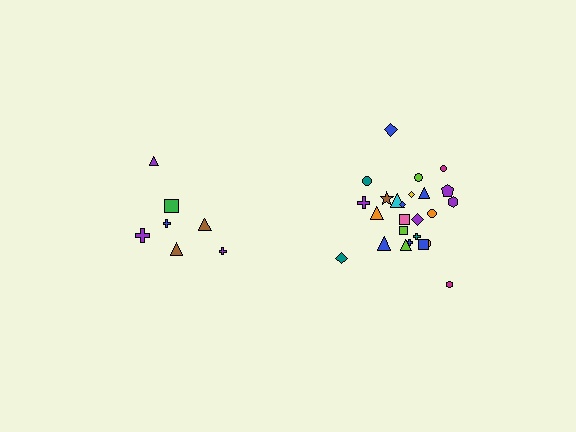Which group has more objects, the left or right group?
The right group.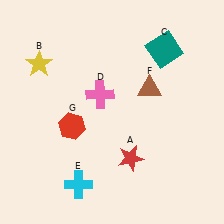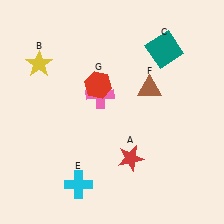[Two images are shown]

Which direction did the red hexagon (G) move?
The red hexagon (G) moved up.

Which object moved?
The red hexagon (G) moved up.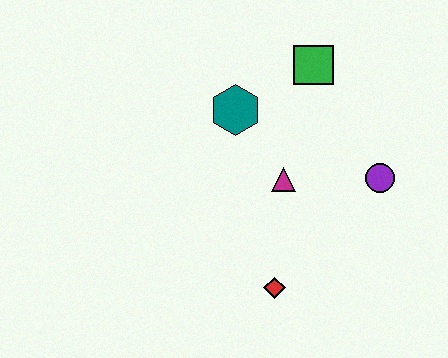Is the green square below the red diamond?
No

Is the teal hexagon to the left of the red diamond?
Yes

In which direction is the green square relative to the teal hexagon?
The green square is to the right of the teal hexagon.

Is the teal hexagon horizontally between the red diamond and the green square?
No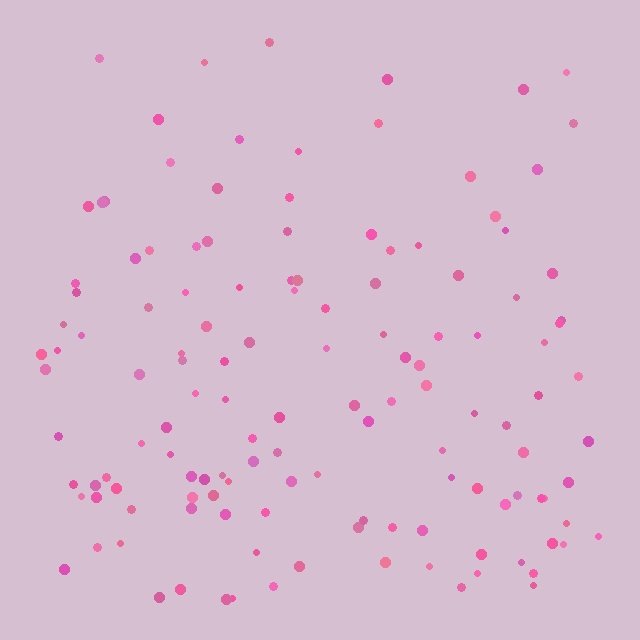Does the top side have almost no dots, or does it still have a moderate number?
Still a moderate number, just noticeably fewer than the bottom.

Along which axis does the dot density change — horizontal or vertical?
Vertical.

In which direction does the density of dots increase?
From top to bottom, with the bottom side densest.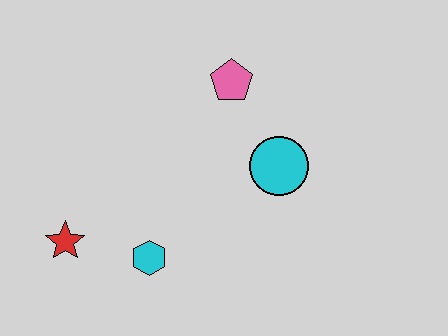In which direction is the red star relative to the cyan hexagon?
The red star is to the left of the cyan hexagon.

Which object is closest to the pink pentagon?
The cyan circle is closest to the pink pentagon.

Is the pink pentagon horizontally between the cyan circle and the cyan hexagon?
Yes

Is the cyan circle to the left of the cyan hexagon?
No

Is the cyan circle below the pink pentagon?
Yes